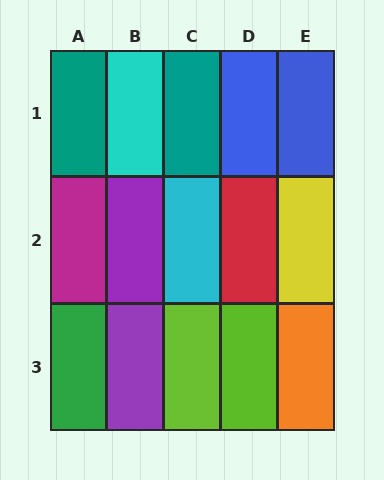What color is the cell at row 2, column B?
Purple.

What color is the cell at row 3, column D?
Lime.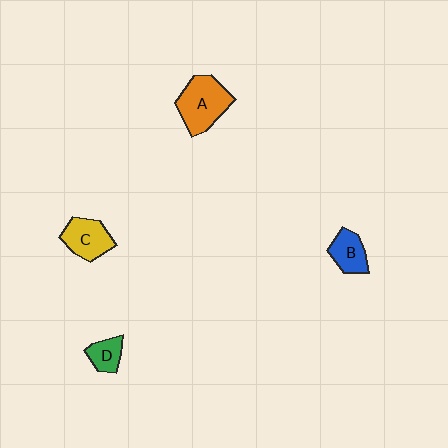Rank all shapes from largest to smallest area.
From largest to smallest: A (orange), C (yellow), B (blue), D (green).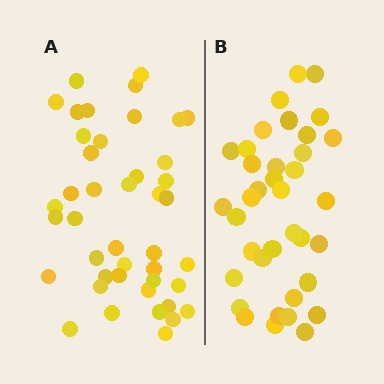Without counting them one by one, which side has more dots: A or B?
Region A (the left region) has more dots.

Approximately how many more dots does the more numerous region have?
Region A has about 6 more dots than region B.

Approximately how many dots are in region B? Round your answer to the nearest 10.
About 40 dots. (The exact count is 37, which rounds to 40.)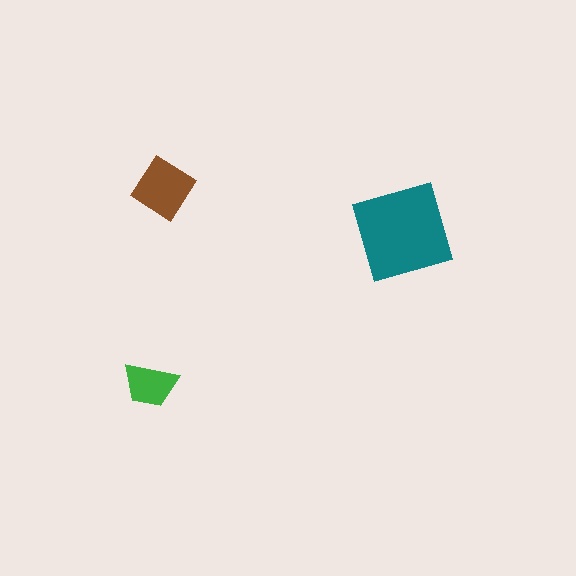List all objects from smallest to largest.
The green trapezoid, the brown diamond, the teal square.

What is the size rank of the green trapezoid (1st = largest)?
3rd.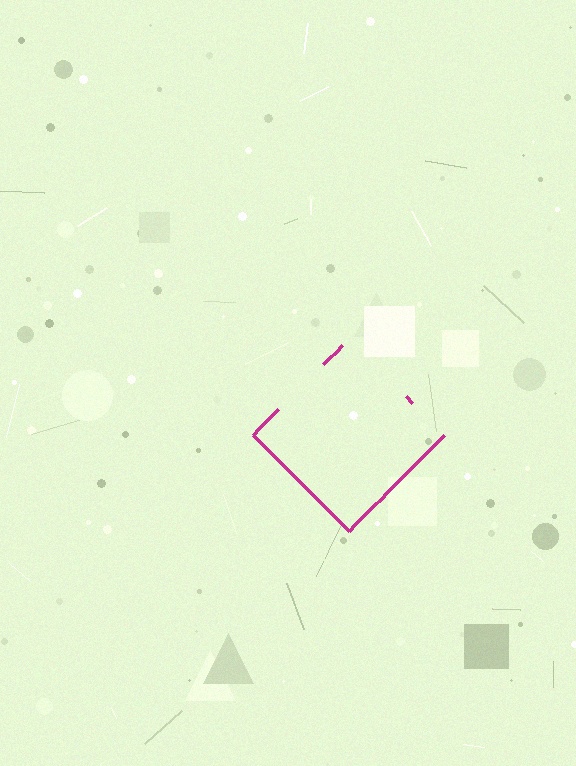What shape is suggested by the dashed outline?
The dashed outline suggests a diamond.